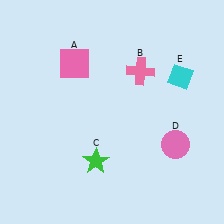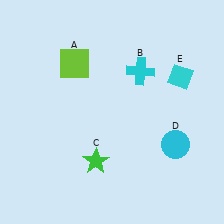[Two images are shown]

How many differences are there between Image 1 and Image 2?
There are 3 differences between the two images.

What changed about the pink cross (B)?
In Image 1, B is pink. In Image 2, it changed to cyan.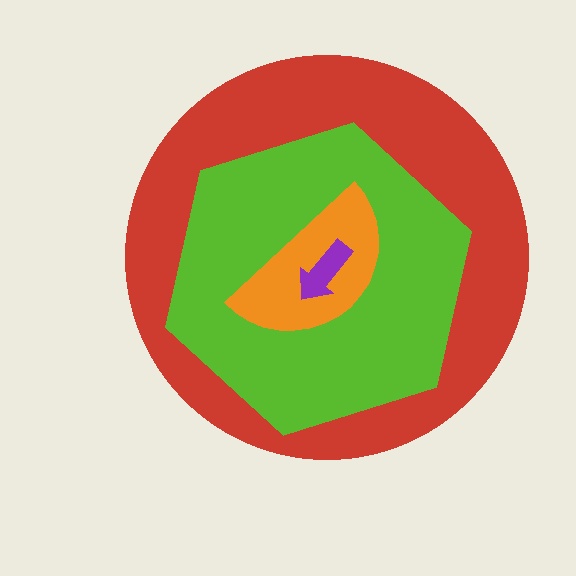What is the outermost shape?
The red circle.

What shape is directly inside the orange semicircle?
The purple arrow.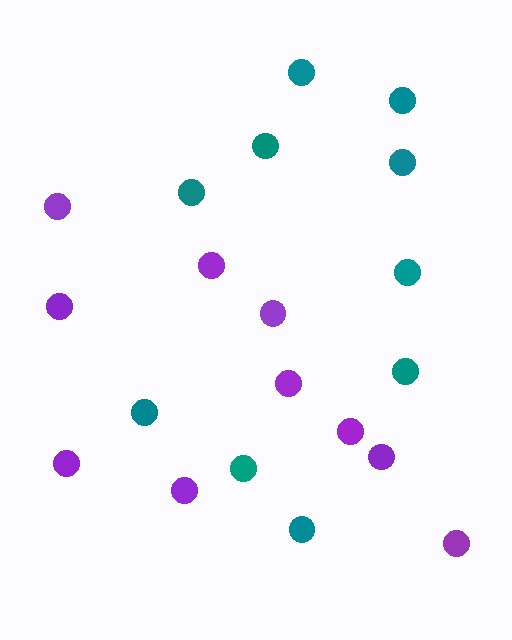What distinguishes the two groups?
There are 2 groups: one group of teal circles (10) and one group of purple circles (10).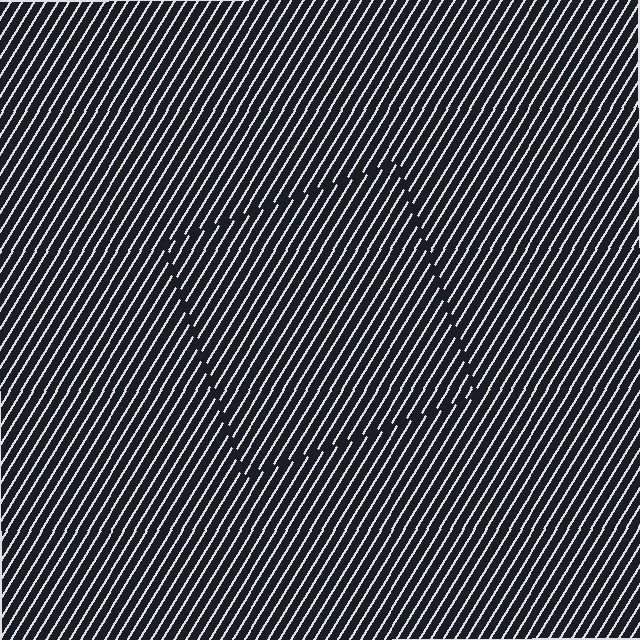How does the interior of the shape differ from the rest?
The interior of the shape contains the same grating, shifted by half a period — the contour is defined by the phase discontinuity where line-ends from the inner and outer gratings abut.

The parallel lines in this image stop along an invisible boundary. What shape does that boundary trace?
An illusory square. The interior of the shape contains the same grating, shifted by half a period — the contour is defined by the phase discontinuity where line-ends from the inner and outer gratings abut.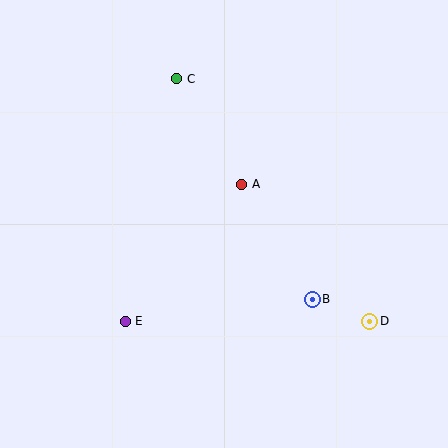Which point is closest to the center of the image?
Point A at (242, 184) is closest to the center.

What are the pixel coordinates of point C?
Point C is at (177, 79).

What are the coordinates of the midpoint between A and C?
The midpoint between A and C is at (209, 132).